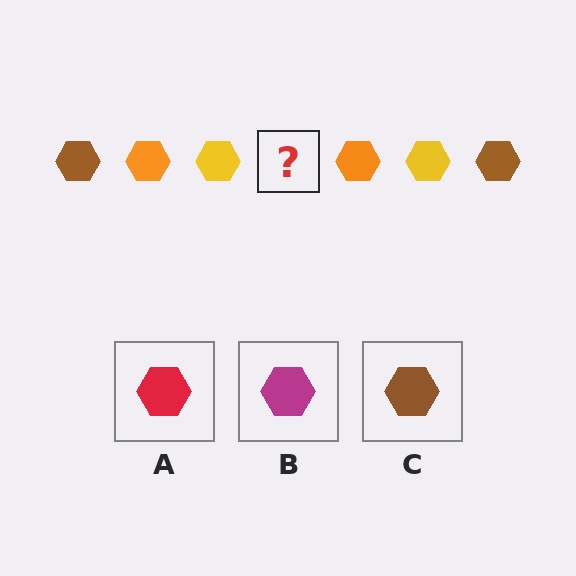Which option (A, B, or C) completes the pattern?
C.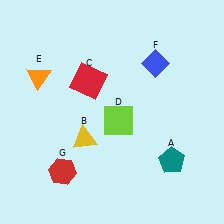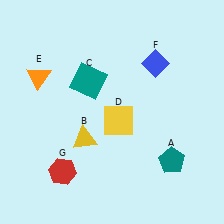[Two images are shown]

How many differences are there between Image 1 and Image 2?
There are 2 differences between the two images.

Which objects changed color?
C changed from red to teal. D changed from lime to yellow.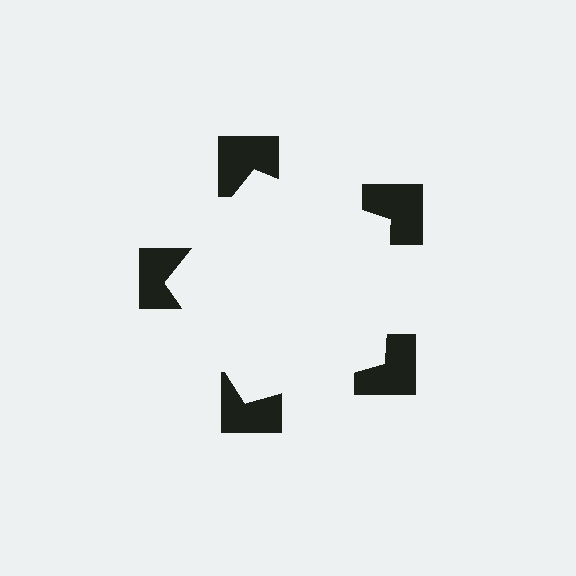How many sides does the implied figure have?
5 sides.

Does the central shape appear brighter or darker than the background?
It typically appears slightly brighter than the background, even though no actual brightness change is drawn.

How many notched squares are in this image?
There are 5 — one at each vertex of the illusory pentagon.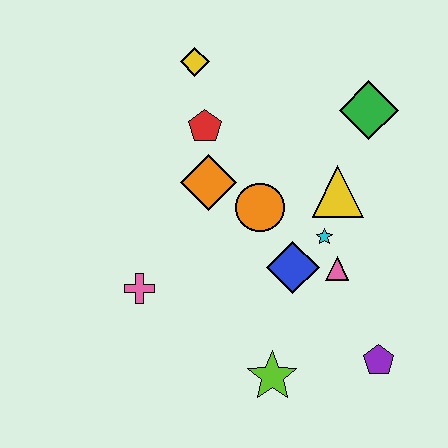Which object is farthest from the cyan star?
The yellow diamond is farthest from the cyan star.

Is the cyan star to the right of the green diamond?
No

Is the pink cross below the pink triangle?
Yes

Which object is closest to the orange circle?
The orange diamond is closest to the orange circle.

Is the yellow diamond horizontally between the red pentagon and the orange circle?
No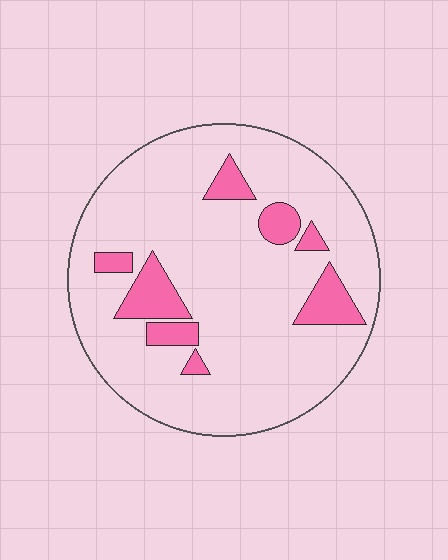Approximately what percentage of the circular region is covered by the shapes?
Approximately 15%.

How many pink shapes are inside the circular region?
8.